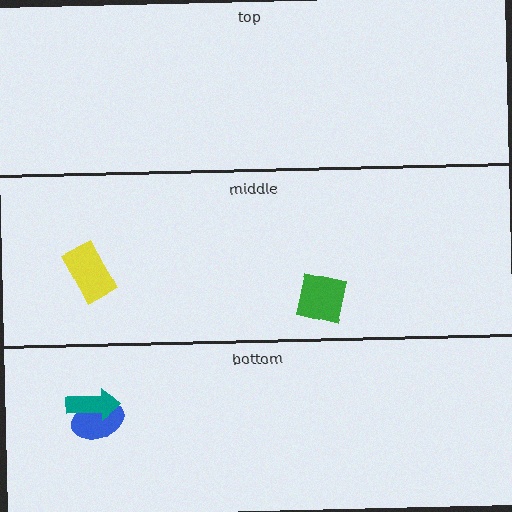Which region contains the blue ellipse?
The bottom region.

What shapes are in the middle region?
The green square, the yellow rectangle.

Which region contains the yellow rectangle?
The middle region.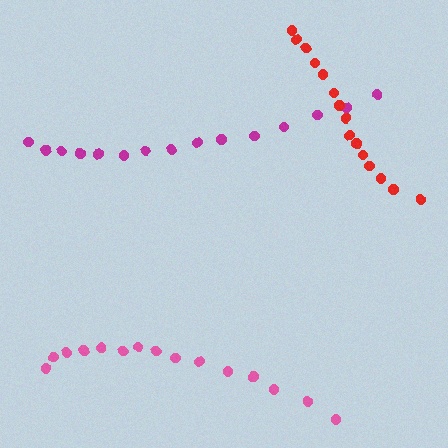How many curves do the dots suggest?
There are 3 distinct paths.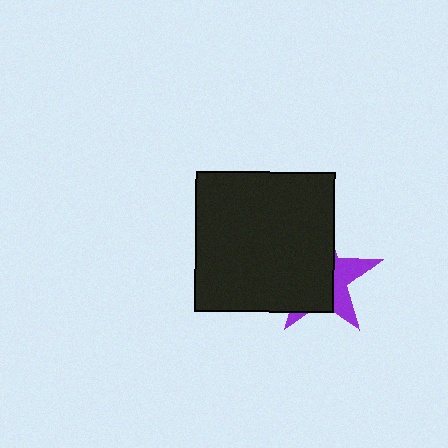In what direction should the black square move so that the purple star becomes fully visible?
The black square should move left. That is the shortest direction to clear the overlap and leave the purple star fully visible.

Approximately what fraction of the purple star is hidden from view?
Roughly 66% of the purple star is hidden behind the black square.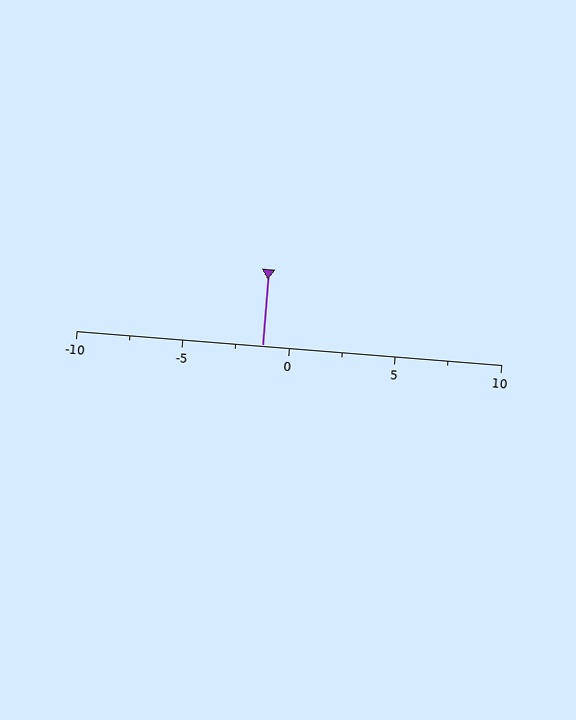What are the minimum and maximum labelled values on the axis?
The axis runs from -10 to 10.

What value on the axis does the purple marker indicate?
The marker indicates approximately -1.2.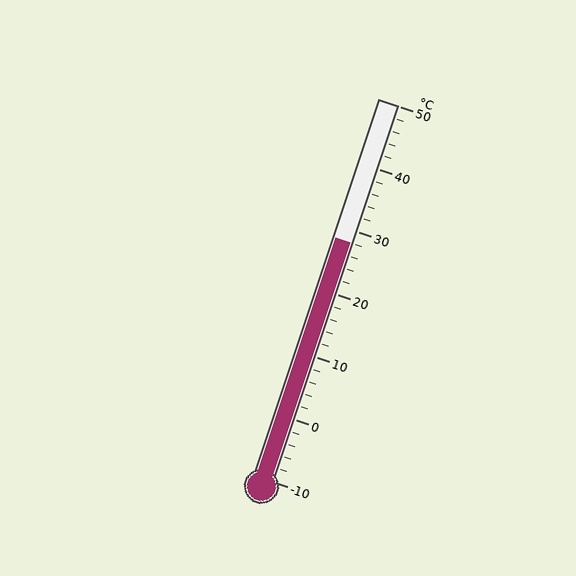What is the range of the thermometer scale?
The thermometer scale ranges from -10°C to 50°C.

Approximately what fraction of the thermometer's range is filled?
The thermometer is filled to approximately 65% of its range.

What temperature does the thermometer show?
The thermometer shows approximately 28°C.